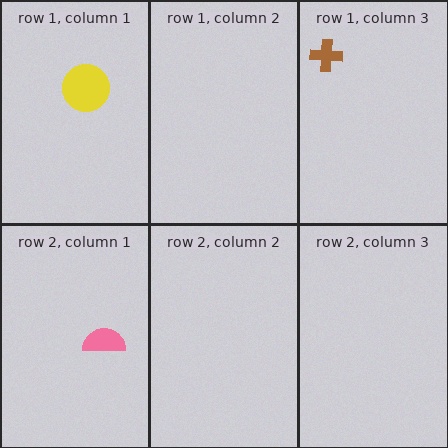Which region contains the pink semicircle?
The row 2, column 1 region.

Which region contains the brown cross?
The row 1, column 3 region.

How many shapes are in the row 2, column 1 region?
1.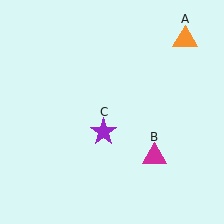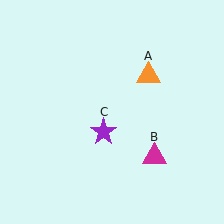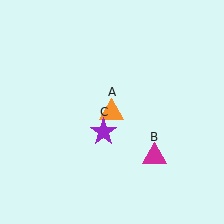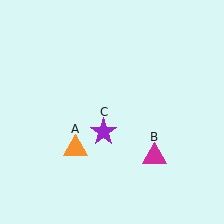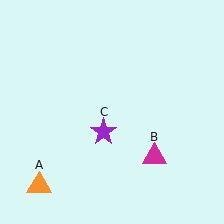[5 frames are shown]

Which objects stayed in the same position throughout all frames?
Magenta triangle (object B) and purple star (object C) remained stationary.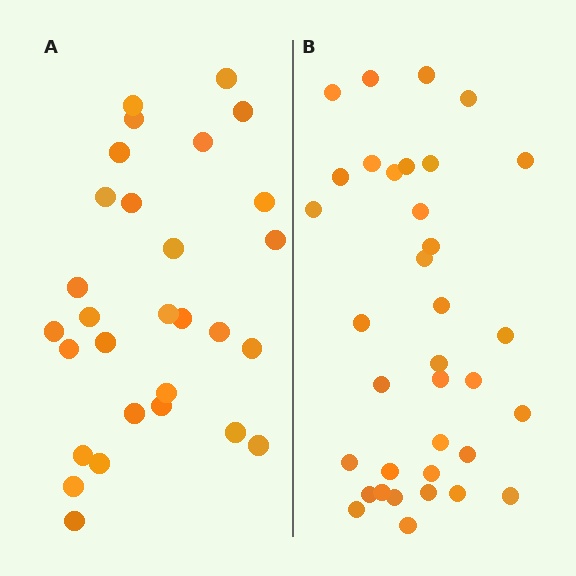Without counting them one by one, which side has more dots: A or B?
Region B (the right region) has more dots.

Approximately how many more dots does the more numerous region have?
Region B has about 6 more dots than region A.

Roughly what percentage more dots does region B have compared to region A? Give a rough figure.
About 20% more.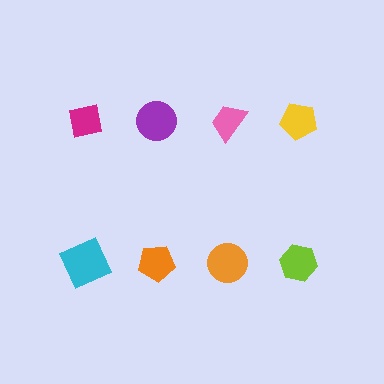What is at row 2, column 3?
An orange circle.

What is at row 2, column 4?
A lime hexagon.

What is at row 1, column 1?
A magenta square.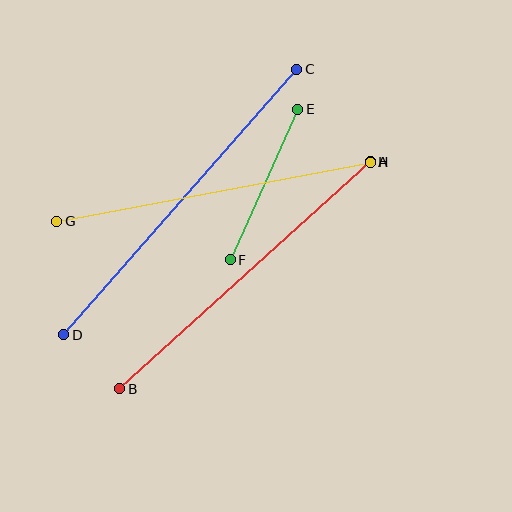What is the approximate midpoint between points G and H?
The midpoint is at approximately (213, 192) pixels.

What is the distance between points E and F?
The distance is approximately 165 pixels.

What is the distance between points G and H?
The distance is approximately 319 pixels.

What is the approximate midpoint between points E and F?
The midpoint is at approximately (264, 184) pixels.